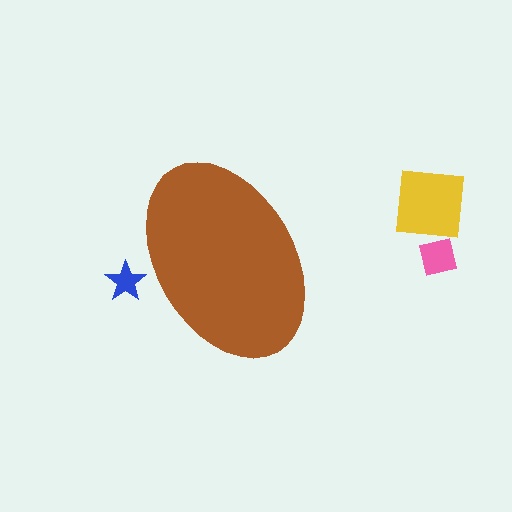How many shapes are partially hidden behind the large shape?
1 shape is partially hidden.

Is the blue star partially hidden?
Yes, the blue star is partially hidden behind the brown ellipse.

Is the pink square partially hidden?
No, the pink square is fully visible.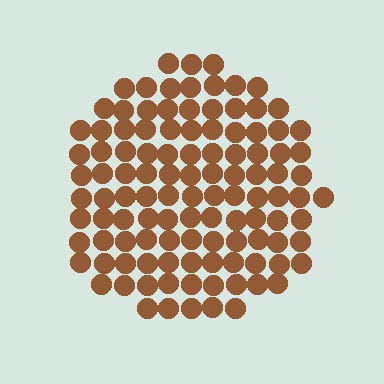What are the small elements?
The small elements are circles.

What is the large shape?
The large shape is a circle.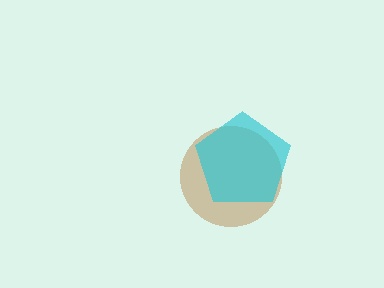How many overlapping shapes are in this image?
There are 2 overlapping shapes in the image.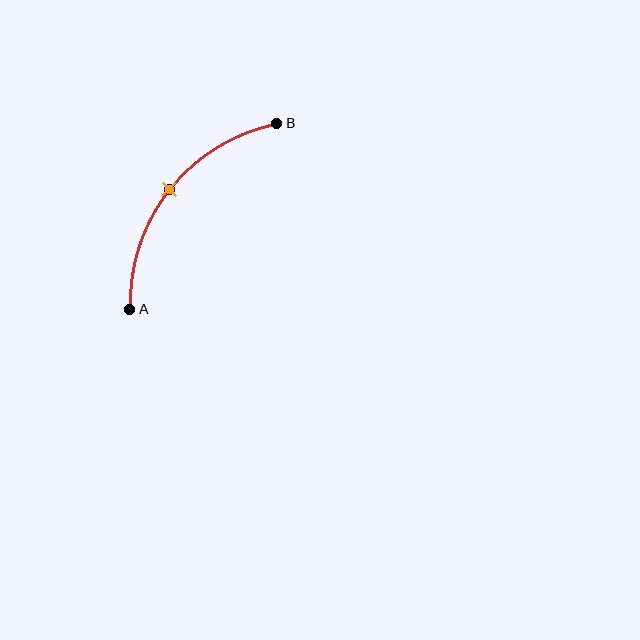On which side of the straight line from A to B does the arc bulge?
The arc bulges above and to the left of the straight line connecting A and B.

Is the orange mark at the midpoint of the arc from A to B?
Yes. The orange mark lies on the arc at equal arc-length from both A and B — it is the arc midpoint.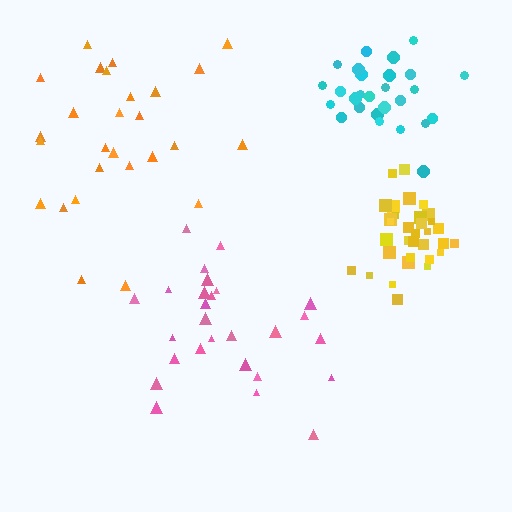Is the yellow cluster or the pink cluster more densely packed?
Yellow.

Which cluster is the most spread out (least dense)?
Orange.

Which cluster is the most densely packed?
Yellow.